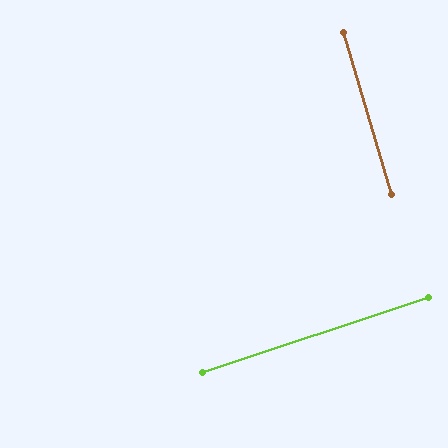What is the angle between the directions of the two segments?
Approximately 88 degrees.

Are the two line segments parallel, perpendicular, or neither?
Perpendicular — they meet at approximately 88°.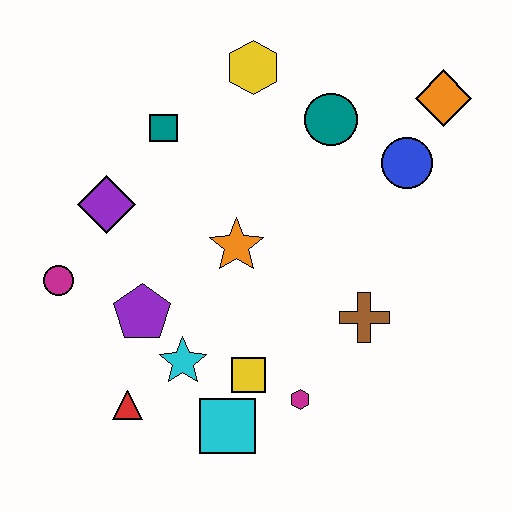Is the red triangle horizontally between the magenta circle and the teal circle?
Yes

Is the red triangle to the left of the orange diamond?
Yes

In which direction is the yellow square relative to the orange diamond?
The yellow square is below the orange diamond.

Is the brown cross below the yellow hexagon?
Yes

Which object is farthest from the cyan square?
The orange diamond is farthest from the cyan square.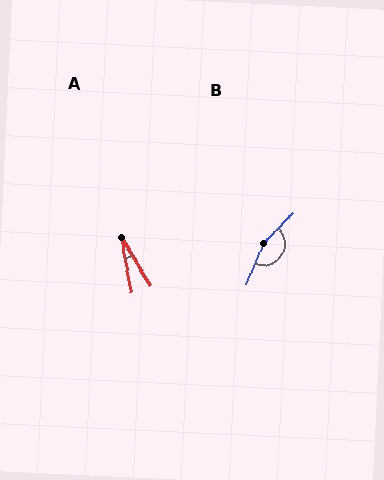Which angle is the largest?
B, at approximately 158 degrees.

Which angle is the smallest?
A, at approximately 21 degrees.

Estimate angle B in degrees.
Approximately 158 degrees.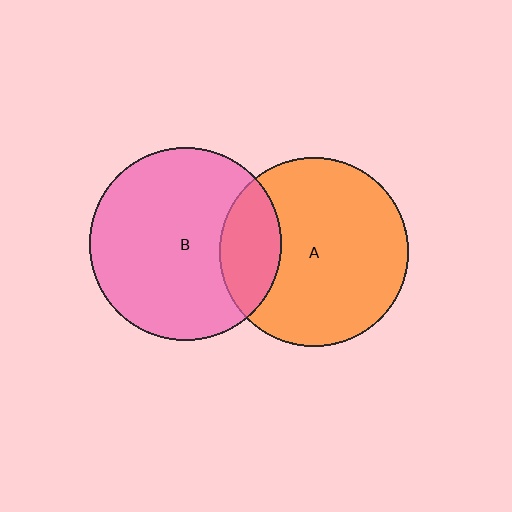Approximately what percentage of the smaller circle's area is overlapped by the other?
Approximately 20%.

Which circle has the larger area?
Circle B (pink).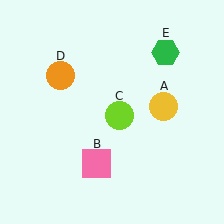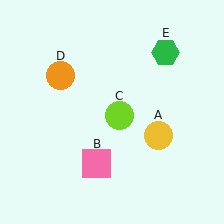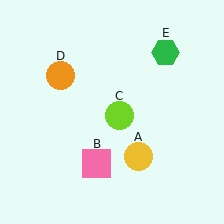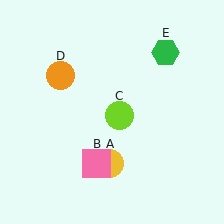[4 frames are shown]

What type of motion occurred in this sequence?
The yellow circle (object A) rotated clockwise around the center of the scene.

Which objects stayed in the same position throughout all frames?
Pink square (object B) and lime circle (object C) and orange circle (object D) and green hexagon (object E) remained stationary.